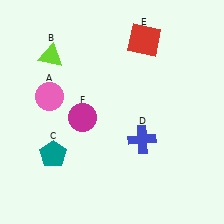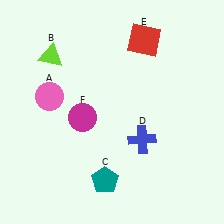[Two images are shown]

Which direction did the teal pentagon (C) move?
The teal pentagon (C) moved right.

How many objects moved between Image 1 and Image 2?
1 object moved between the two images.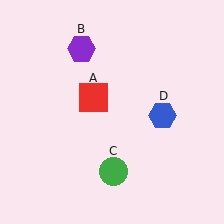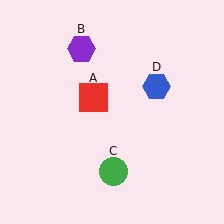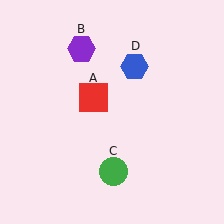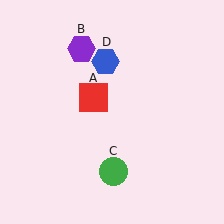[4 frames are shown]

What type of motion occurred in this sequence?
The blue hexagon (object D) rotated counterclockwise around the center of the scene.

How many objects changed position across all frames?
1 object changed position: blue hexagon (object D).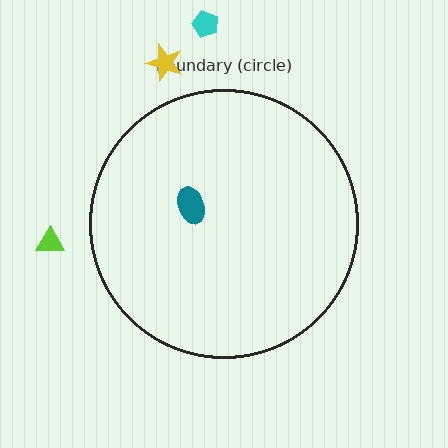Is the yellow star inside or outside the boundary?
Outside.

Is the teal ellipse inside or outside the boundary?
Inside.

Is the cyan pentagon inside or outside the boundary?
Outside.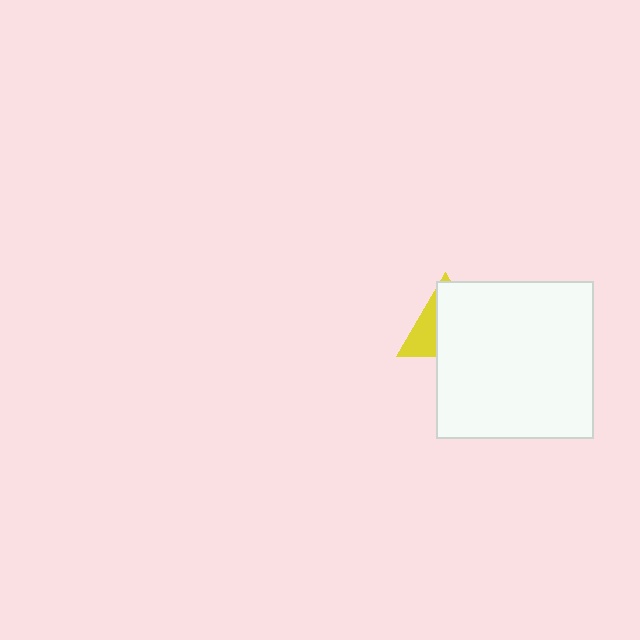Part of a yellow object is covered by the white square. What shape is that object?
It is a triangle.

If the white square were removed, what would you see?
You would see the complete yellow triangle.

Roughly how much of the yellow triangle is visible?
A small part of it is visible (roughly 34%).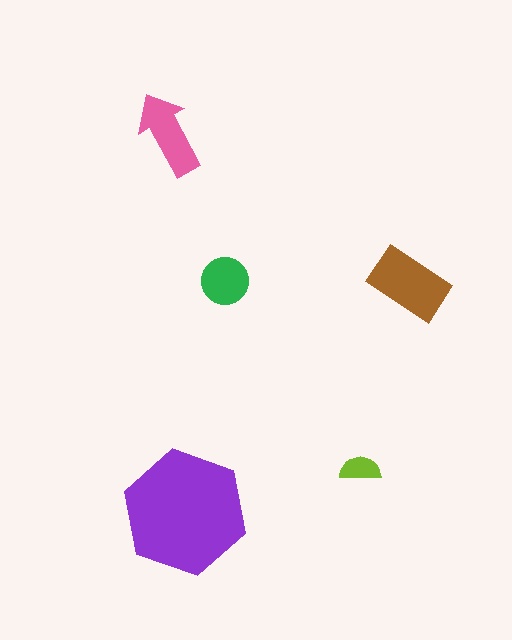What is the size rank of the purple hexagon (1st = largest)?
1st.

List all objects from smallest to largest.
The lime semicircle, the green circle, the pink arrow, the brown rectangle, the purple hexagon.